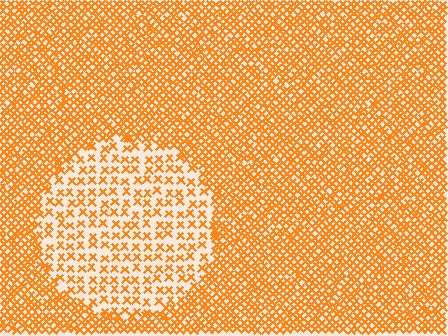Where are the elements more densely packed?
The elements are more densely packed outside the circle boundary.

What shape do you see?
I see a circle.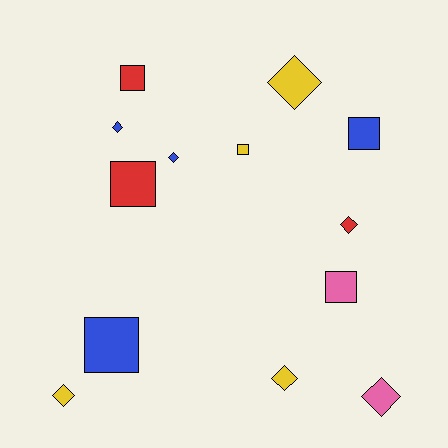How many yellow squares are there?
There is 1 yellow square.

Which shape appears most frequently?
Diamond, with 7 objects.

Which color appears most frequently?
Blue, with 4 objects.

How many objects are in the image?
There are 13 objects.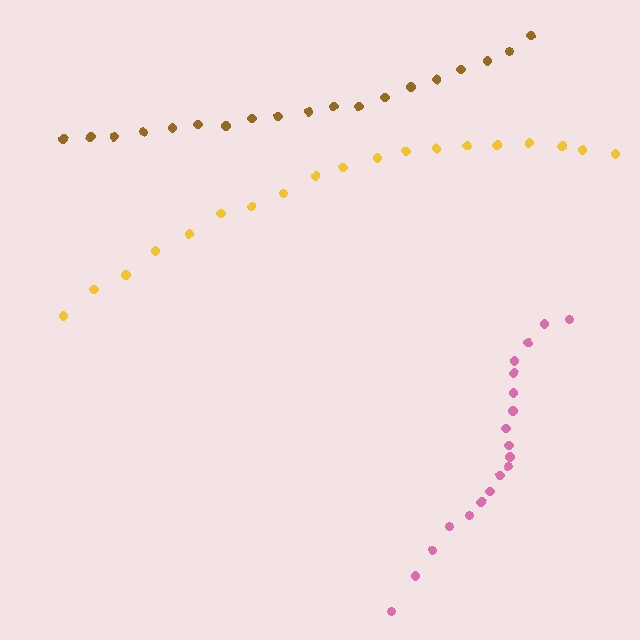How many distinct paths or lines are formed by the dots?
There are 3 distinct paths.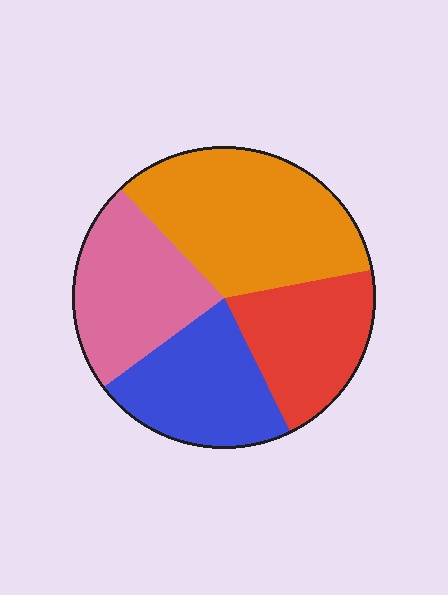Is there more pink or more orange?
Orange.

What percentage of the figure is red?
Red covers around 20% of the figure.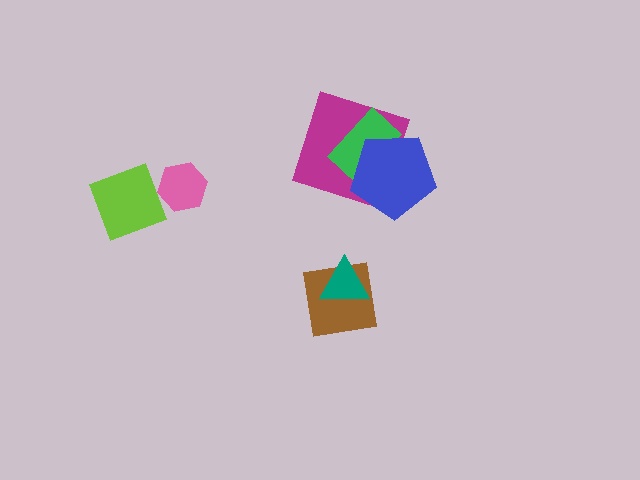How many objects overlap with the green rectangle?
2 objects overlap with the green rectangle.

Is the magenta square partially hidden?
Yes, it is partially covered by another shape.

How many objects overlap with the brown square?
1 object overlaps with the brown square.